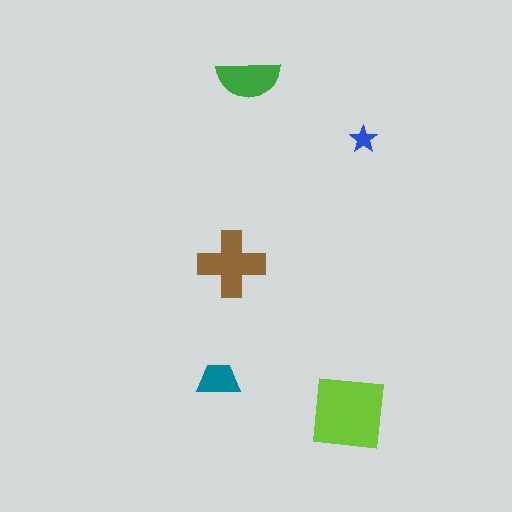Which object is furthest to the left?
The teal trapezoid is leftmost.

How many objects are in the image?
There are 5 objects in the image.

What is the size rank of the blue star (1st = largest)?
5th.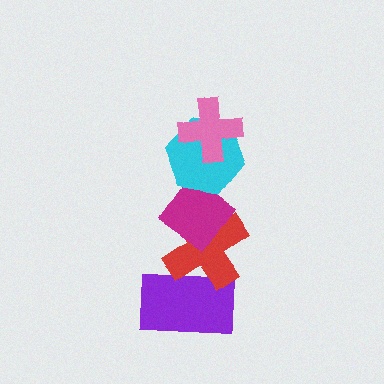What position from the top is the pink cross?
The pink cross is 1st from the top.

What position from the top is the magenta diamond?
The magenta diamond is 3rd from the top.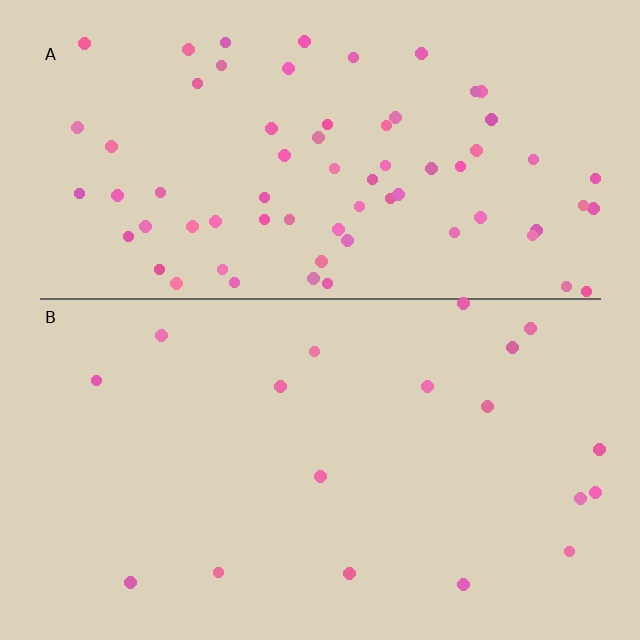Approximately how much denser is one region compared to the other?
Approximately 3.8× — region A over region B.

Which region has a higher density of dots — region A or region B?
A (the top).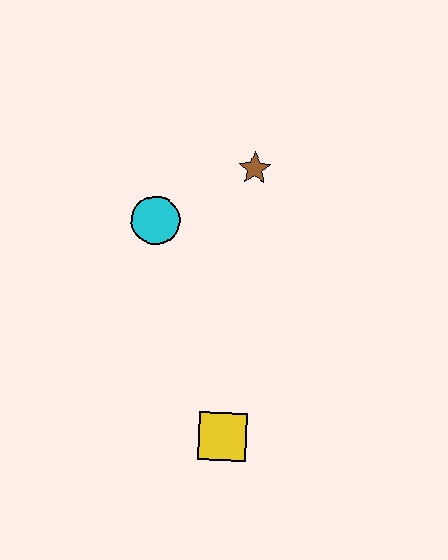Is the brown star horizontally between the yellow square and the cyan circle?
No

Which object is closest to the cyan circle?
The brown star is closest to the cyan circle.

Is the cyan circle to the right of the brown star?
No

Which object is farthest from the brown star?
The yellow square is farthest from the brown star.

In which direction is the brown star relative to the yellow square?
The brown star is above the yellow square.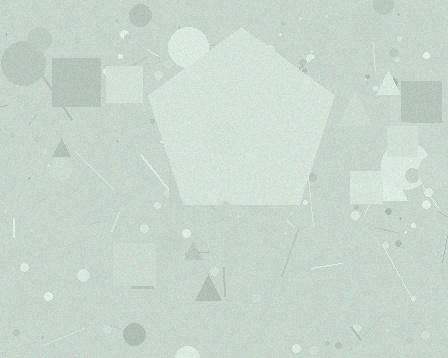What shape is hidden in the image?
A pentagon is hidden in the image.